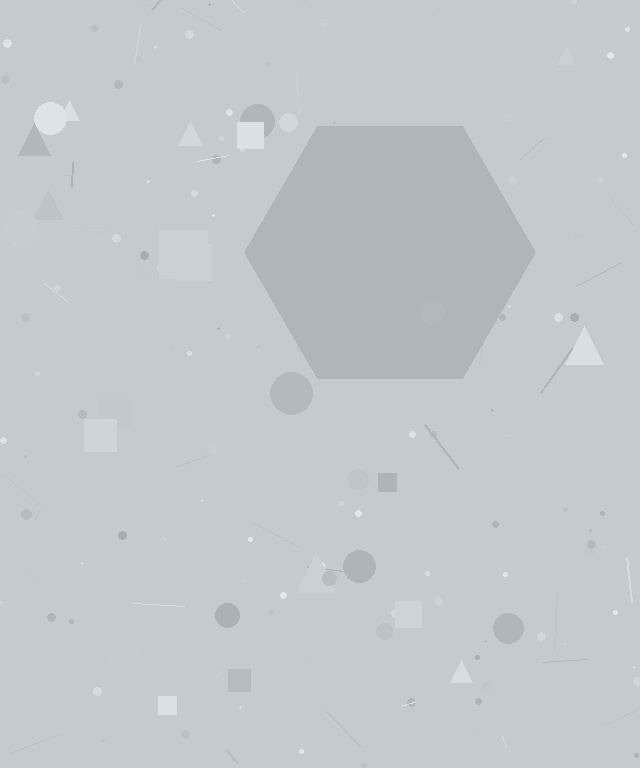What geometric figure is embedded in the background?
A hexagon is embedded in the background.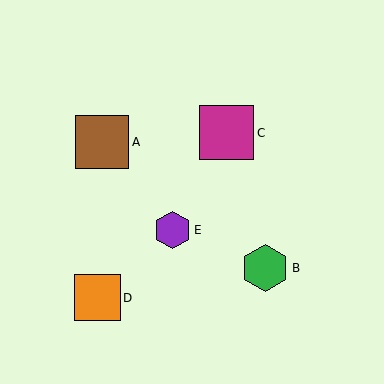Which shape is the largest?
The magenta square (labeled C) is the largest.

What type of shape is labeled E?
Shape E is a purple hexagon.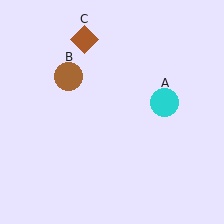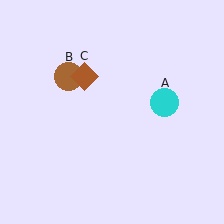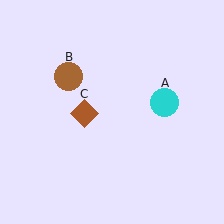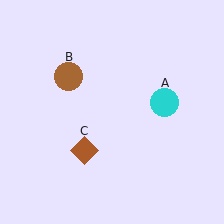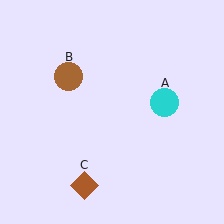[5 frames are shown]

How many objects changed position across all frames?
1 object changed position: brown diamond (object C).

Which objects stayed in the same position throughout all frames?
Cyan circle (object A) and brown circle (object B) remained stationary.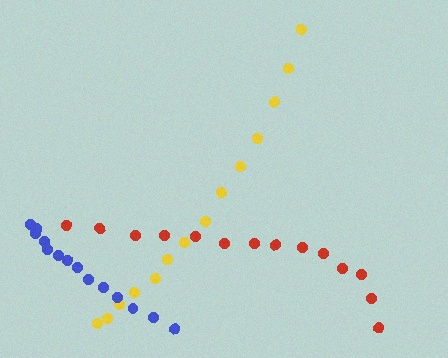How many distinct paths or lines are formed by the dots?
There are 3 distinct paths.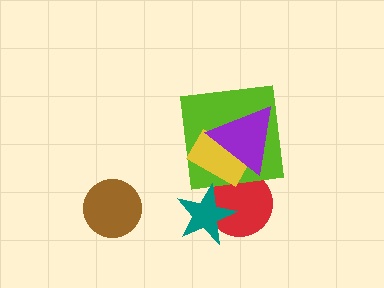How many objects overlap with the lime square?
3 objects overlap with the lime square.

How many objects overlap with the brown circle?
0 objects overlap with the brown circle.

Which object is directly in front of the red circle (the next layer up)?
The lime square is directly in front of the red circle.